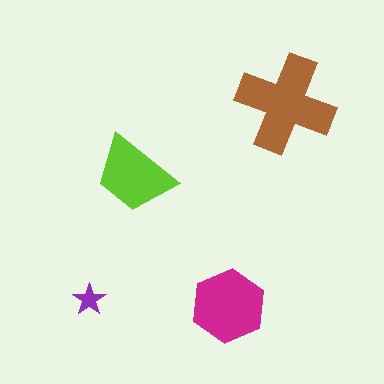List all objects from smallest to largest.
The purple star, the lime trapezoid, the magenta hexagon, the brown cross.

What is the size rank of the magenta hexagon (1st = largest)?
2nd.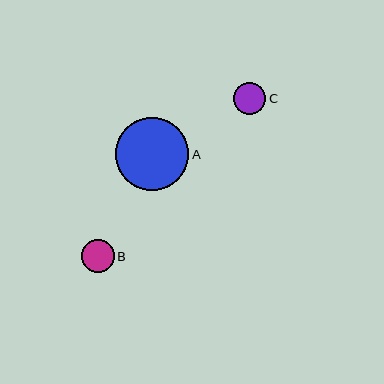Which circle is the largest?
Circle A is the largest with a size of approximately 74 pixels.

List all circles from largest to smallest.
From largest to smallest: A, B, C.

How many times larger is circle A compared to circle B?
Circle A is approximately 2.2 times the size of circle B.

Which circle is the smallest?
Circle C is the smallest with a size of approximately 32 pixels.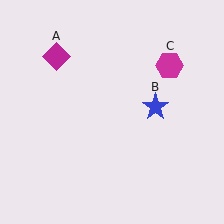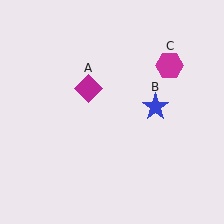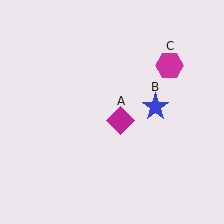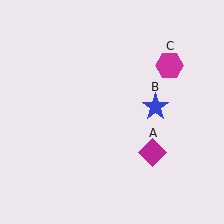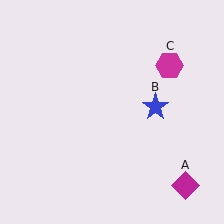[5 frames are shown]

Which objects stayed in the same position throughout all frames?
Blue star (object B) and magenta hexagon (object C) remained stationary.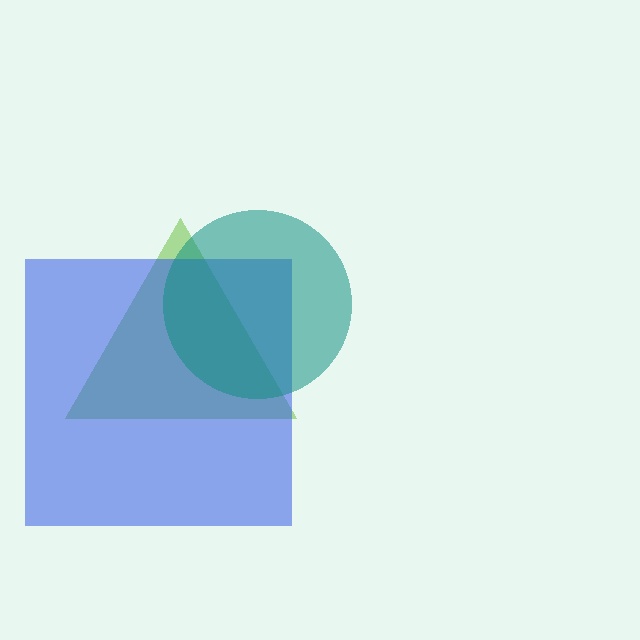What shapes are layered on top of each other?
The layered shapes are: a lime triangle, a blue square, a teal circle.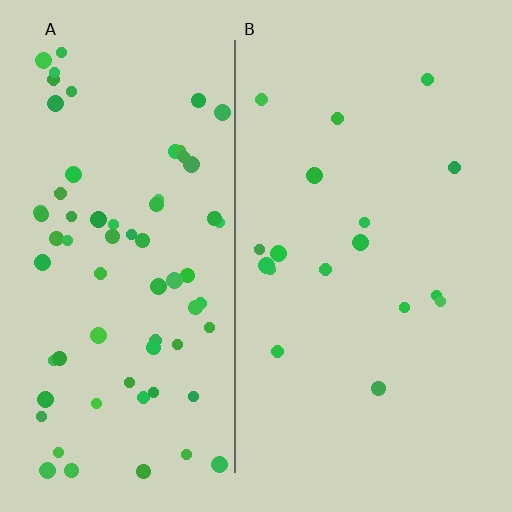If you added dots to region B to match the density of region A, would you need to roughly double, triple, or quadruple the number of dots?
Approximately quadruple.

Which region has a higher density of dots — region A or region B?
A (the left).